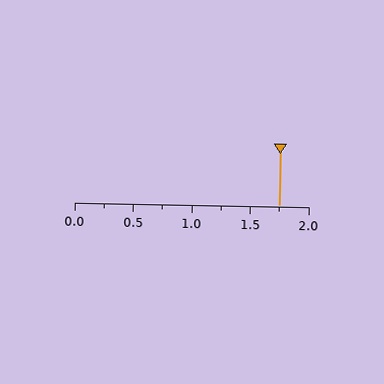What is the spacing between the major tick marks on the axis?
The major ticks are spaced 0.5 apart.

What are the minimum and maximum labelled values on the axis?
The axis runs from 0.0 to 2.0.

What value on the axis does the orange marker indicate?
The marker indicates approximately 1.75.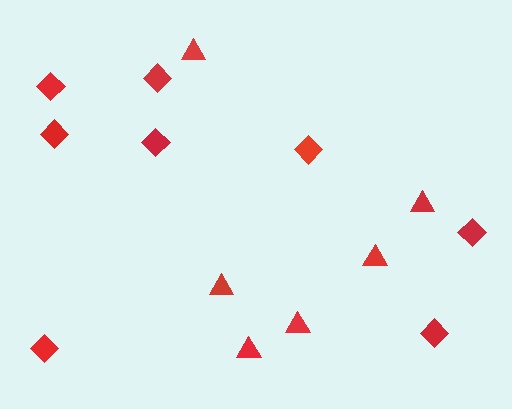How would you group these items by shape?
There are 2 groups: one group of diamonds (8) and one group of triangles (6).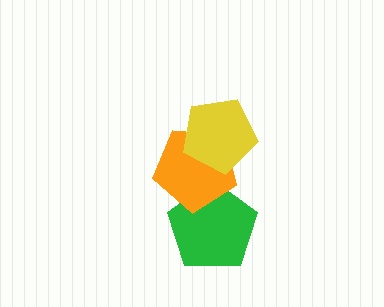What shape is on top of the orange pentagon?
The yellow pentagon is on top of the orange pentagon.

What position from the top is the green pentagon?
The green pentagon is 3rd from the top.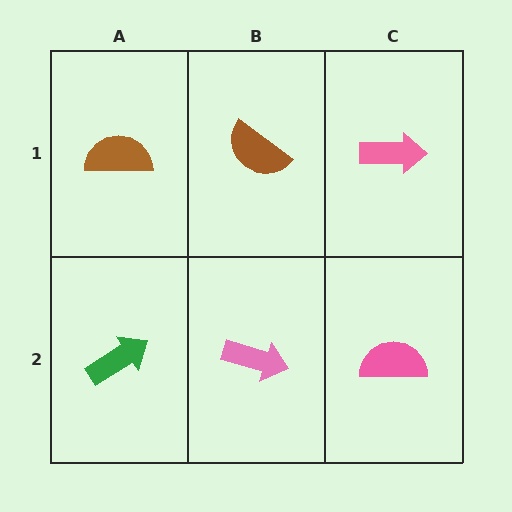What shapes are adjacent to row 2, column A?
A brown semicircle (row 1, column A), a pink arrow (row 2, column B).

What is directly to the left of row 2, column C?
A pink arrow.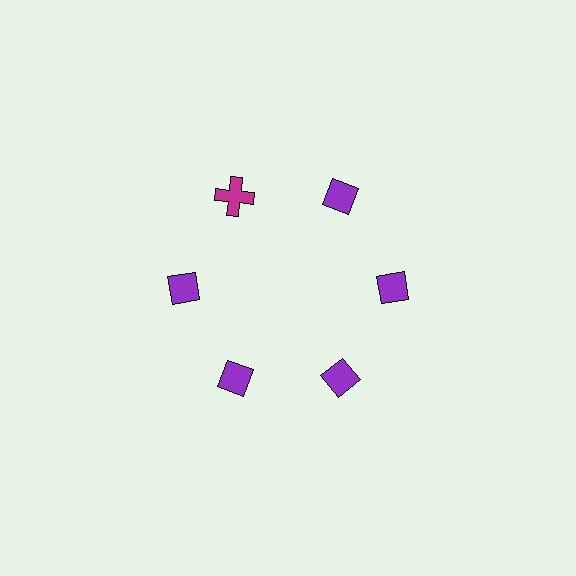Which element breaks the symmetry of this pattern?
The magenta cross at roughly the 11 o'clock position breaks the symmetry. All other shapes are purple diamonds.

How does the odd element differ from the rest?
It differs in both color (magenta instead of purple) and shape (cross instead of diamond).